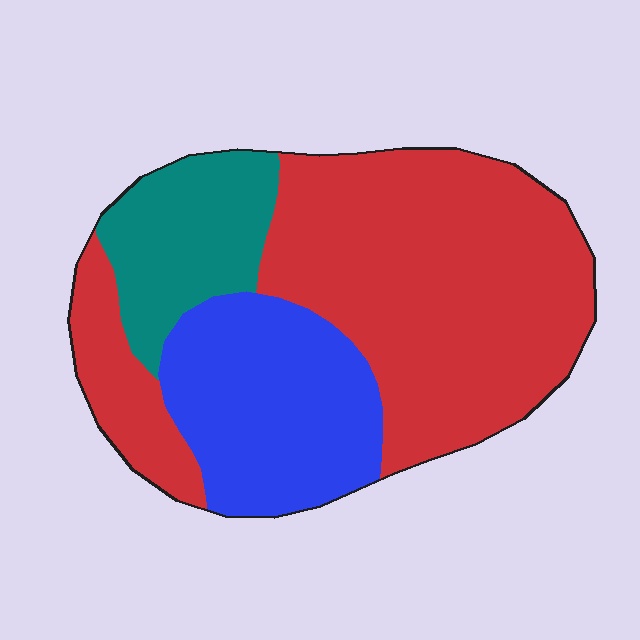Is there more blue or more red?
Red.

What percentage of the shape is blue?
Blue takes up about one quarter (1/4) of the shape.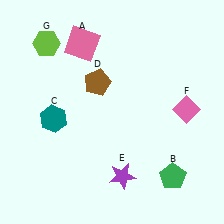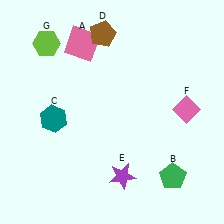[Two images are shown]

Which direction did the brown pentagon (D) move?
The brown pentagon (D) moved up.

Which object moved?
The brown pentagon (D) moved up.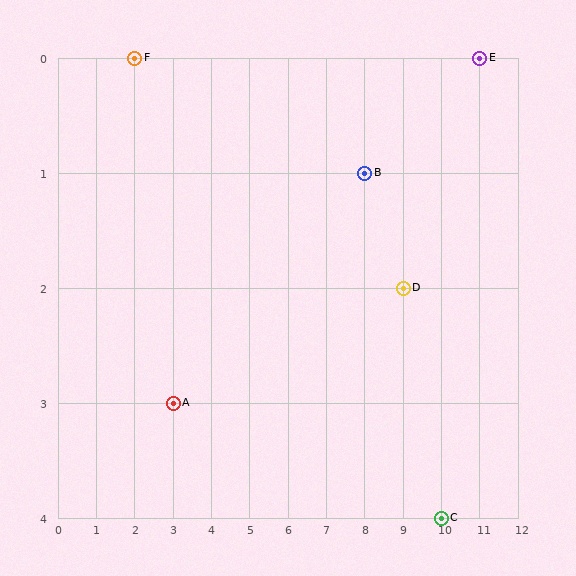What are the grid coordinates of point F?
Point F is at grid coordinates (2, 0).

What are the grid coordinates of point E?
Point E is at grid coordinates (11, 0).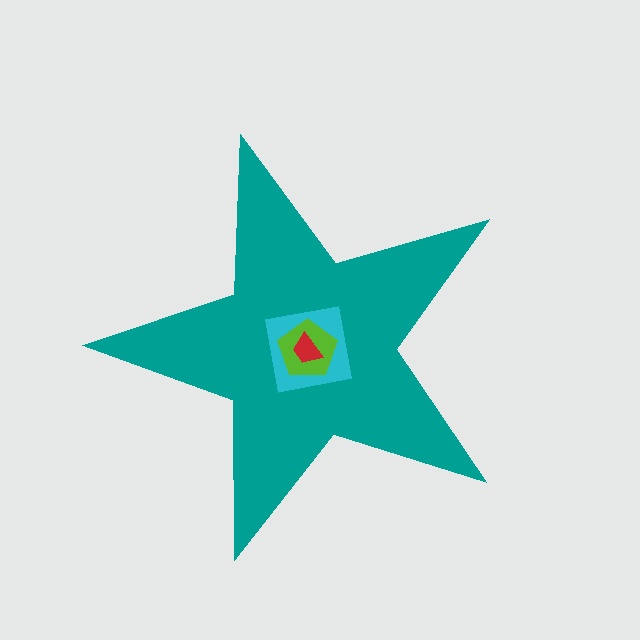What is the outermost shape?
The teal star.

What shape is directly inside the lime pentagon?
The red trapezoid.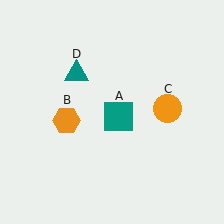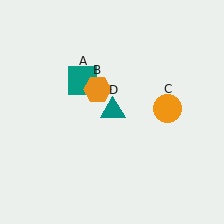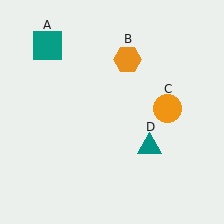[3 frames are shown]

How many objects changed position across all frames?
3 objects changed position: teal square (object A), orange hexagon (object B), teal triangle (object D).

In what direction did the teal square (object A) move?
The teal square (object A) moved up and to the left.